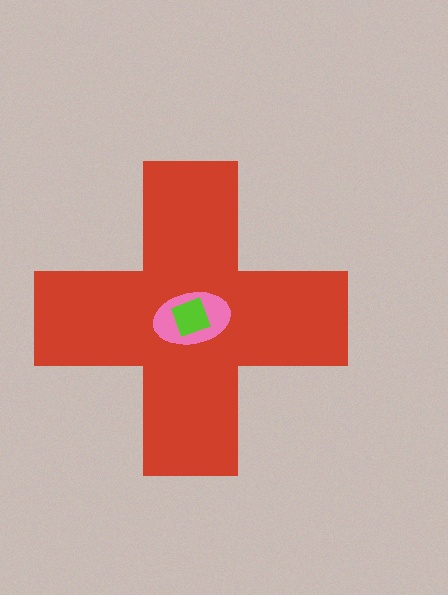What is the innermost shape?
The lime square.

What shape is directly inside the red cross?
The pink ellipse.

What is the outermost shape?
The red cross.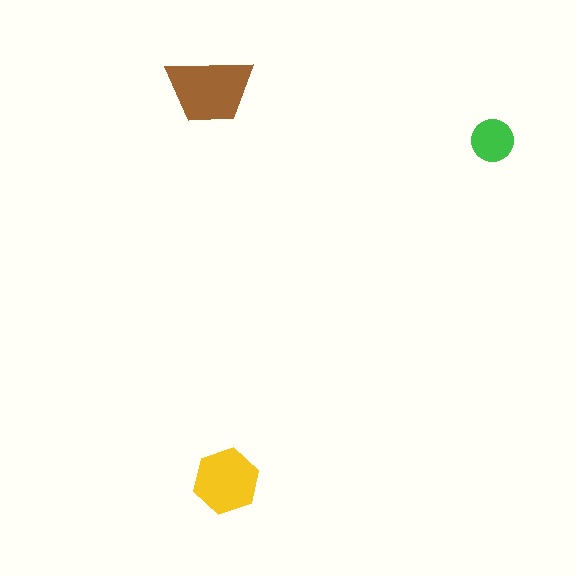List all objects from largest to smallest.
The brown trapezoid, the yellow hexagon, the green circle.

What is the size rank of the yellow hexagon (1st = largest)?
2nd.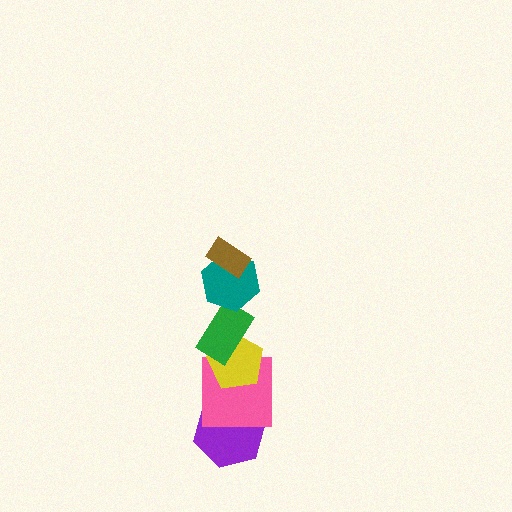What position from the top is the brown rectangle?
The brown rectangle is 1st from the top.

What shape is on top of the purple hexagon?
The pink square is on top of the purple hexagon.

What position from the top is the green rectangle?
The green rectangle is 3rd from the top.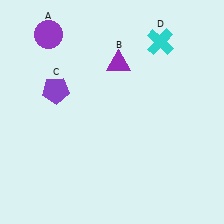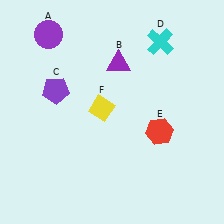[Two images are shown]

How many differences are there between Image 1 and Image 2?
There are 2 differences between the two images.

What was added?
A red hexagon (E), a yellow diamond (F) were added in Image 2.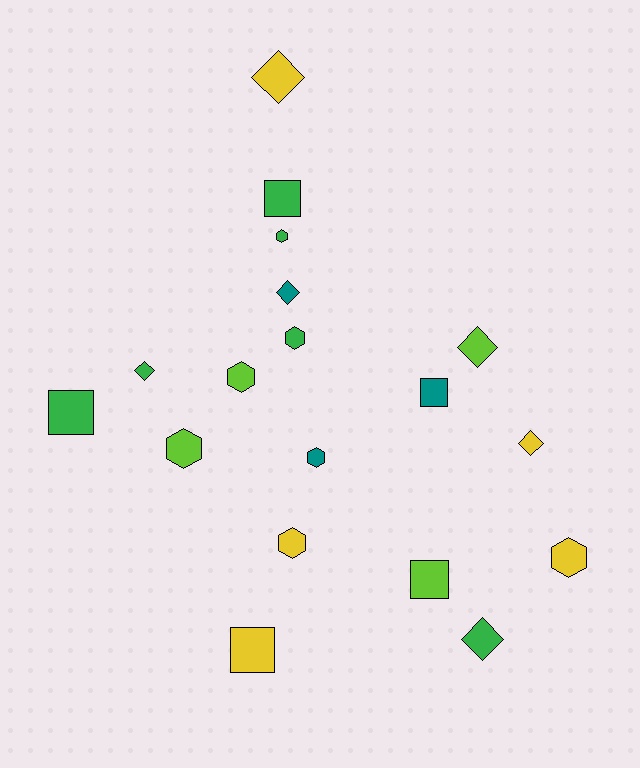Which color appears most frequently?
Green, with 6 objects.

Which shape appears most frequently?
Hexagon, with 7 objects.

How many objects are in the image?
There are 18 objects.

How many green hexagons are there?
There are 2 green hexagons.